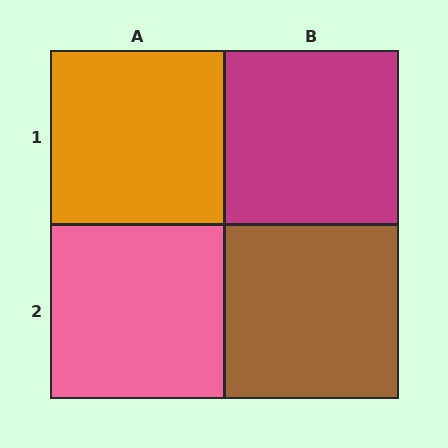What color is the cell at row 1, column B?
Magenta.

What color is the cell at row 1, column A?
Orange.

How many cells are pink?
1 cell is pink.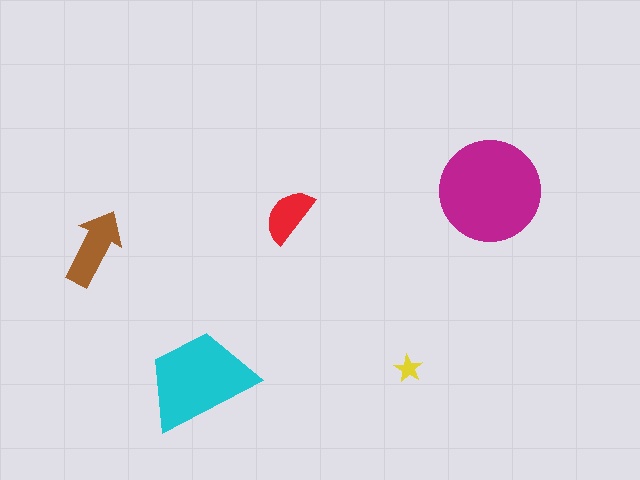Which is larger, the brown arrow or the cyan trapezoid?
The cyan trapezoid.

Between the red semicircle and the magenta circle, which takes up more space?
The magenta circle.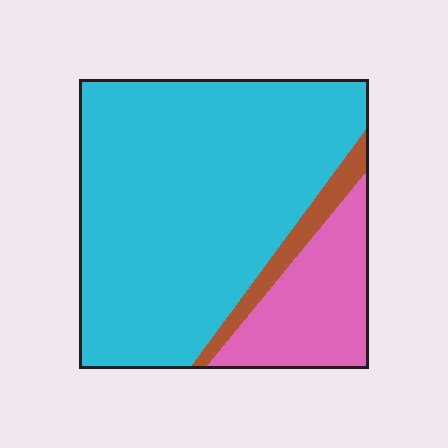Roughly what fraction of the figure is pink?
Pink takes up less than a quarter of the figure.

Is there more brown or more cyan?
Cyan.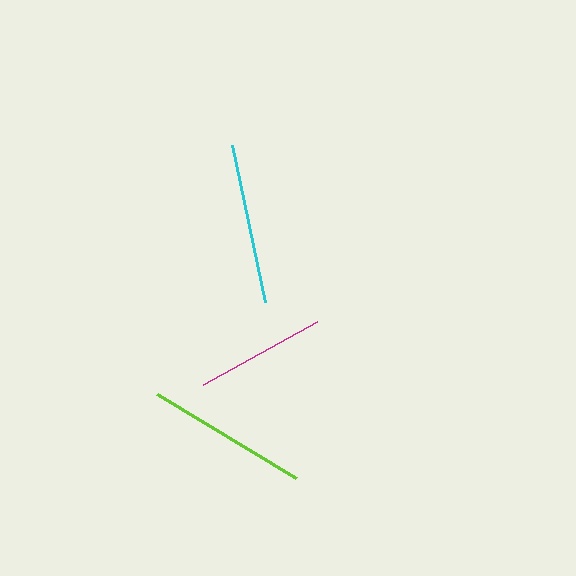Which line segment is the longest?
The lime line is the longest at approximately 162 pixels.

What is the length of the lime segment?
The lime segment is approximately 162 pixels long.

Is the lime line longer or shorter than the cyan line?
The lime line is longer than the cyan line.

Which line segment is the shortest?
The magenta line is the shortest at approximately 131 pixels.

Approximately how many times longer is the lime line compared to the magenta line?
The lime line is approximately 1.2 times the length of the magenta line.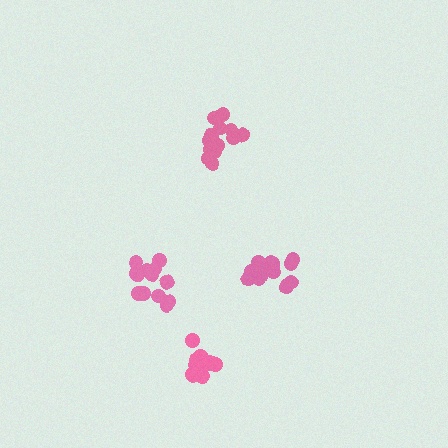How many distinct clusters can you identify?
There are 4 distinct clusters.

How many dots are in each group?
Group 1: 15 dots, Group 2: 12 dots, Group 3: 14 dots, Group 4: 14 dots (55 total).